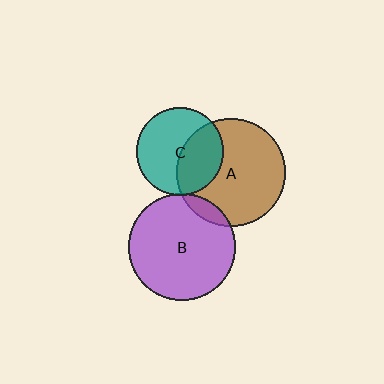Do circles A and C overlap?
Yes.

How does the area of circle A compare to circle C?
Approximately 1.5 times.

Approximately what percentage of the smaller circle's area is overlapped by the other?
Approximately 40%.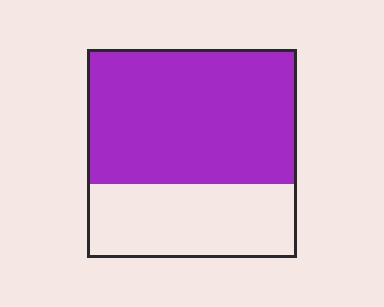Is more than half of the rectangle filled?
Yes.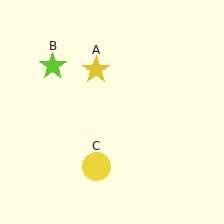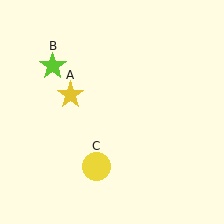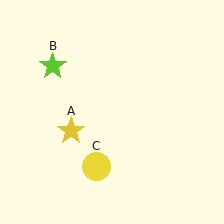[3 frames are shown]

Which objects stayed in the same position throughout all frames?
Lime star (object B) and yellow circle (object C) remained stationary.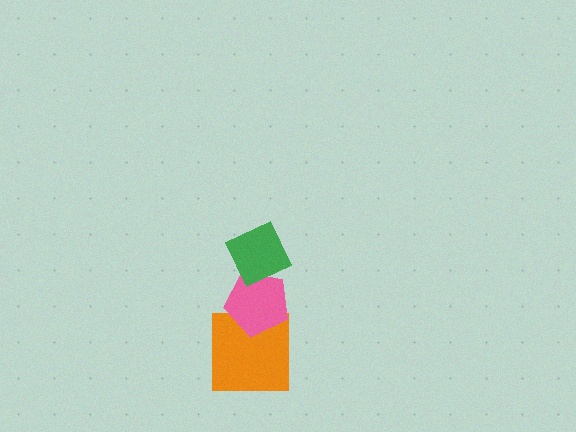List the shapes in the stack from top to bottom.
From top to bottom: the green diamond, the pink pentagon, the orange square.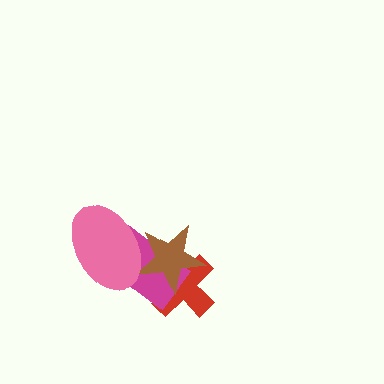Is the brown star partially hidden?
Yes, it is partially covered by another shape.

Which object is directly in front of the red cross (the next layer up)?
The magenta rectangle is directly in front of the red cross.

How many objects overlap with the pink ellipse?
2 objects overlap with the pink ellipse.